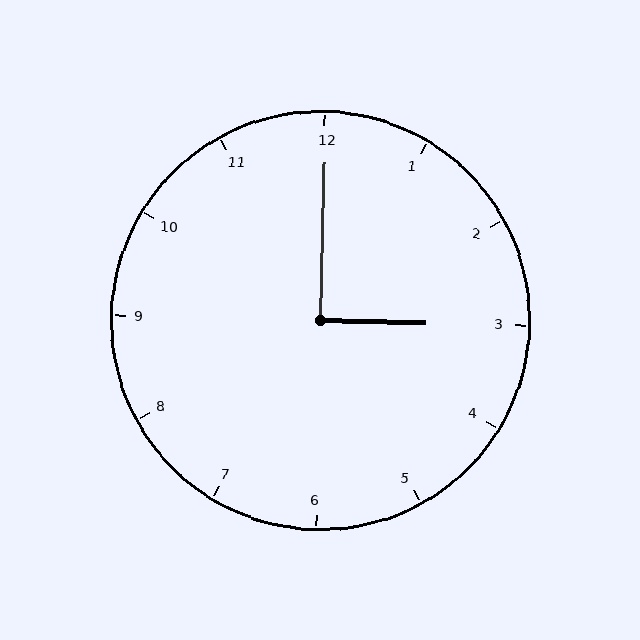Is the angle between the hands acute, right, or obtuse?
It is right.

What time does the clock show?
3:00.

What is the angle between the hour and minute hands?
Approximately 90 degrees.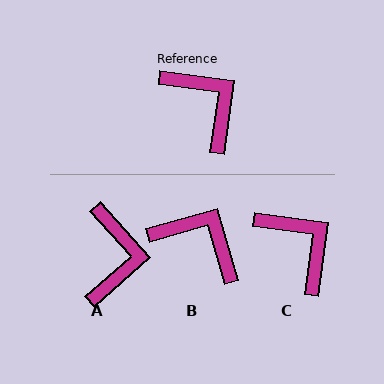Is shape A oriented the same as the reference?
No, it is off by about 41 degrees.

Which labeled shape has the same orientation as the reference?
C.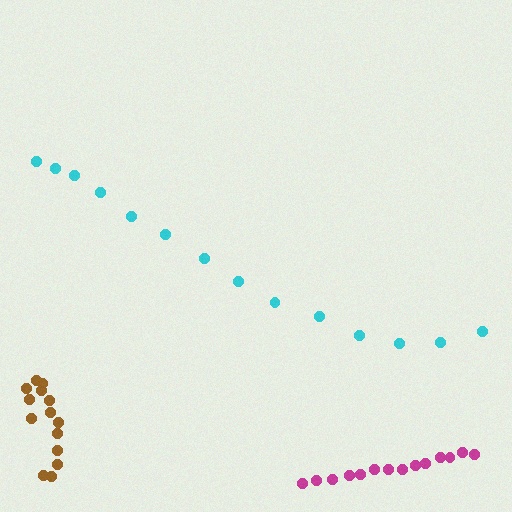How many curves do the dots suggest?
There are 3 distinct paths.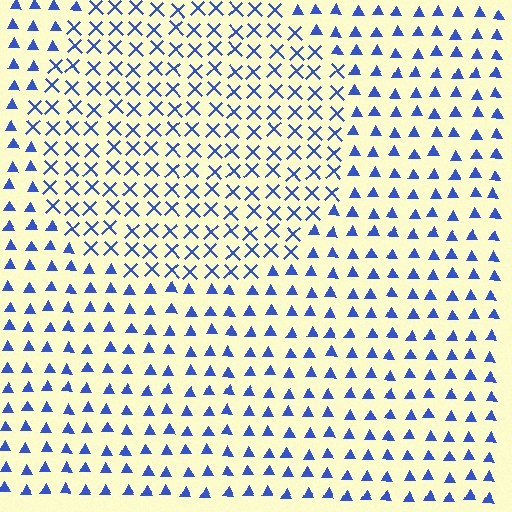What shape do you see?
I see a circle.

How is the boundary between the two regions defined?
The boundary is defined by a change in element shape: X marks inside vs. triangles outside. All elements share the same color and spacing.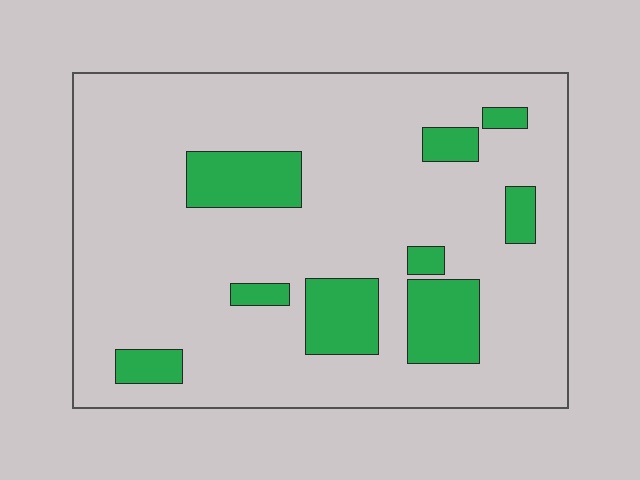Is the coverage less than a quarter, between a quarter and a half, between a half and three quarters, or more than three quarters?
Less than a quarter.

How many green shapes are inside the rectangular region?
9.